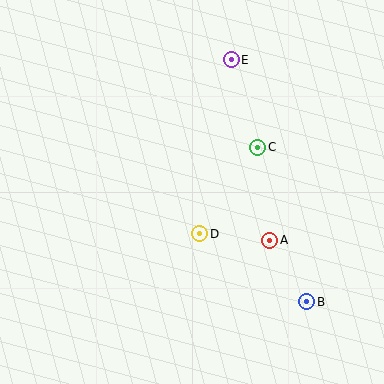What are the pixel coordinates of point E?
Point E is at (231, 60).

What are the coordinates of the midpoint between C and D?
The midpoint between C and D is at (229, 190).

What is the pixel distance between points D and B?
The distance between D and B is 127 pixels.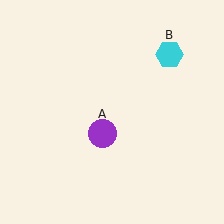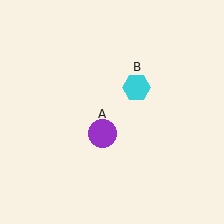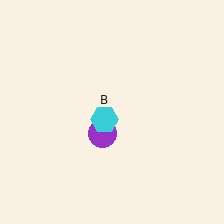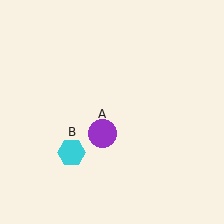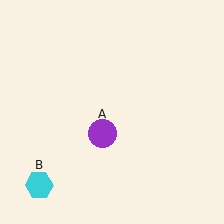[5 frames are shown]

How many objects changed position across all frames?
1 object changed position: cyan hexagon (object B).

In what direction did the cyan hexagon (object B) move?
The cyan hexagon (object B) moved down and to the left.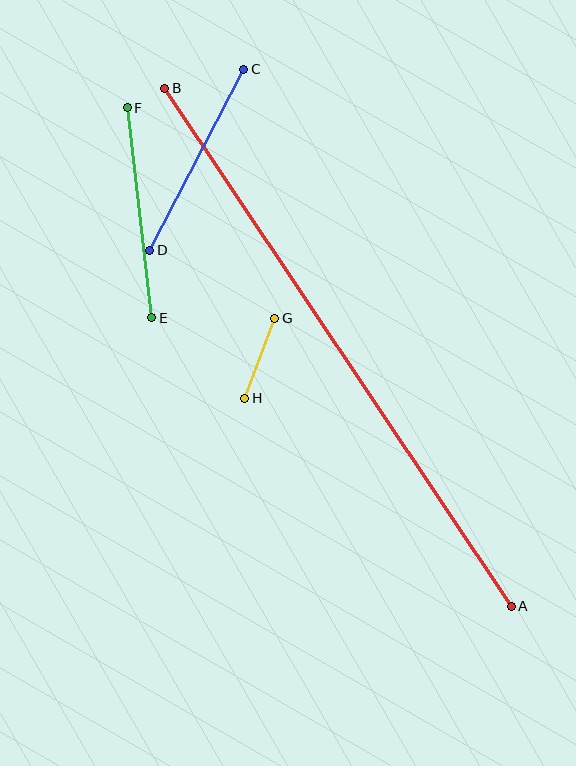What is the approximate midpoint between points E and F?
The midpoint is at approximately (139, 213) pixels.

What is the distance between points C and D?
The distance is approximately 204 pixels.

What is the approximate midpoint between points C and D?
The midpoint is at approximately (197, 160) pixels.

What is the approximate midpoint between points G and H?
The midpoint is at approximately (260, 358) pixels.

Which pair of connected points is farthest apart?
Points A and B are farthest apart.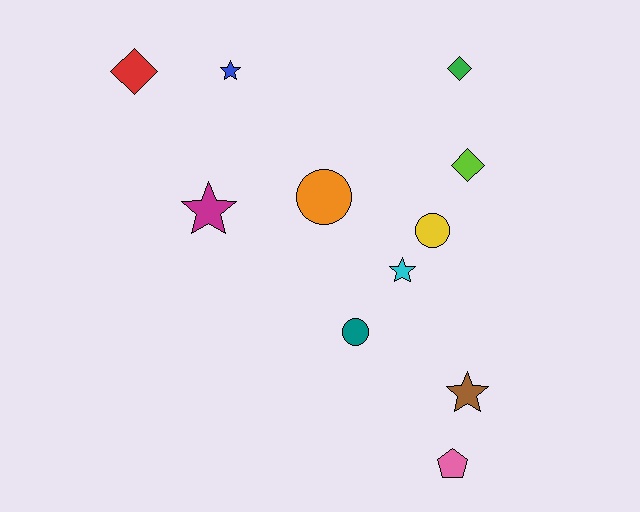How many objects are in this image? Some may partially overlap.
There are 11 objects.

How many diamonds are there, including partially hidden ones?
There are 3 diamonds.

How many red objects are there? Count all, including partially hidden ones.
There is 1 red object.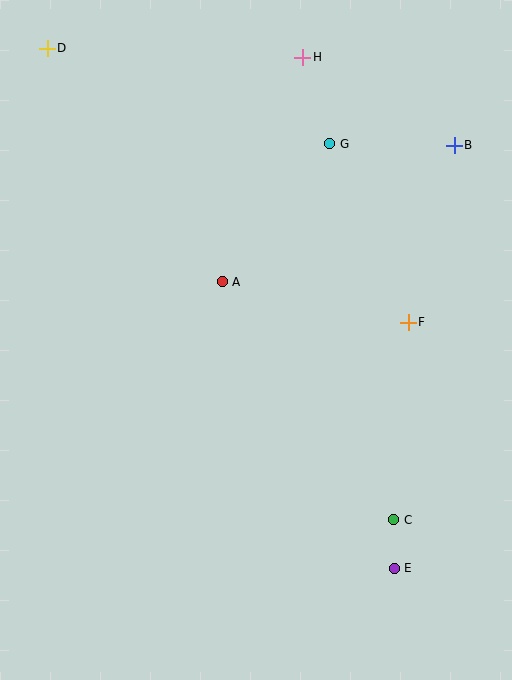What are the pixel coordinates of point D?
Point D is at (47, 48).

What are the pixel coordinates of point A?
Point A is at (222, 282).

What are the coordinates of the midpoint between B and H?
The midpoint between B and H is at (378, 101).